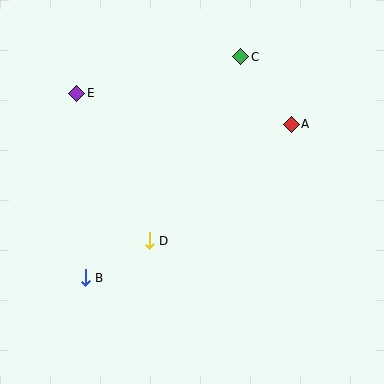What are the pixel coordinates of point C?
Point C is at (241, 57).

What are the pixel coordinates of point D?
Point D is at (149, 241).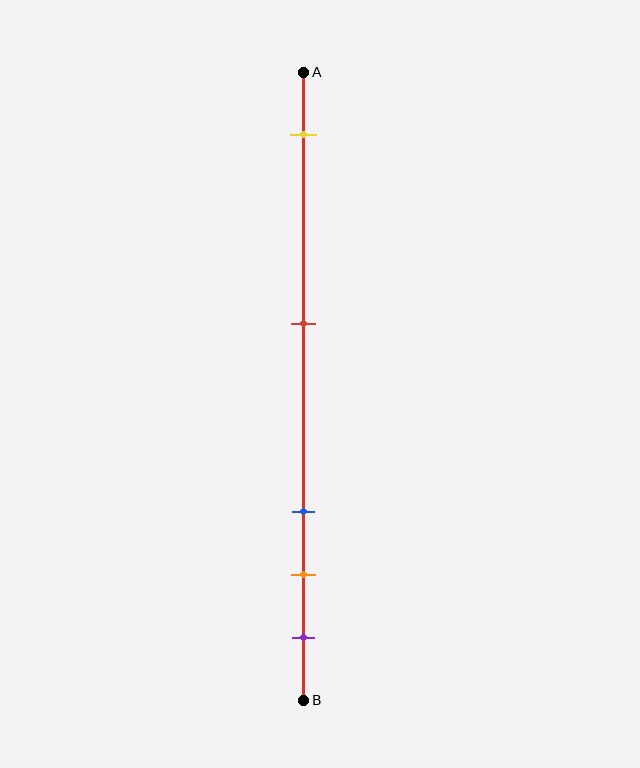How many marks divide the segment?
There are 5 marks dividing the segment.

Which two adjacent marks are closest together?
The orange and purple marks are the closest adjacent pair.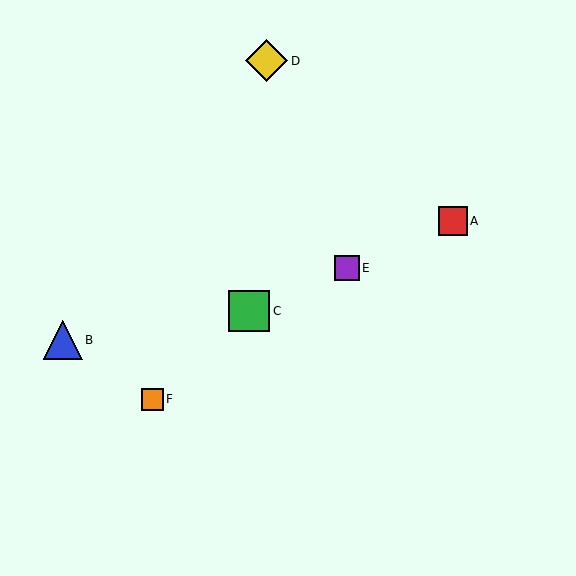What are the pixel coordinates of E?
Object E is at (347, 268).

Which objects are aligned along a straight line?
Objects A, C, E are aligned along a straight line.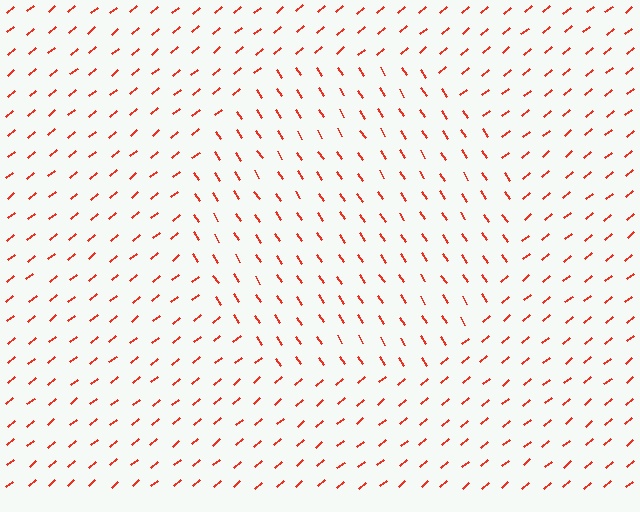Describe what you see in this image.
The image is filled with small red line segments. A circle region in the image has lines oriented differently from the surrounding lines, creating a visible texture boundary.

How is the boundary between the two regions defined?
The boundary is defined purely by a change in line orientation (approximately 83 degrees difference). All lines are the same color and thickness.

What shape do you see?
I see a circle.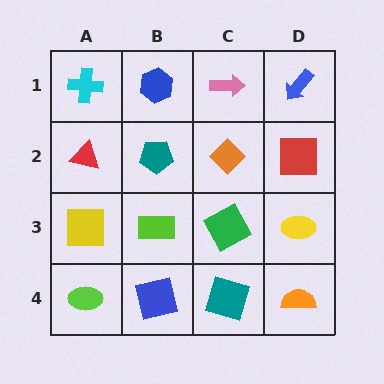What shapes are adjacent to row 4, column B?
A lime rectangle (row 3, column B), a lime ellipse (row 4, column A), a teal square (row 4, column C).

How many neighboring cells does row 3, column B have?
4.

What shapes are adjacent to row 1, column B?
A teal pentagon (row 2, column B), a cyan cross (row 1, column A), a pink arrow (row 1, column C).